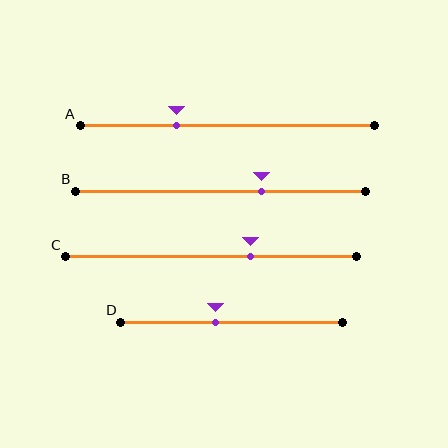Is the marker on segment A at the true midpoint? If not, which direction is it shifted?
No, the marker on segment A is shifted to the left by about 17% of the segment length.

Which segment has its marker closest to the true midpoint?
Segment D has its marker closest to the true midpoint.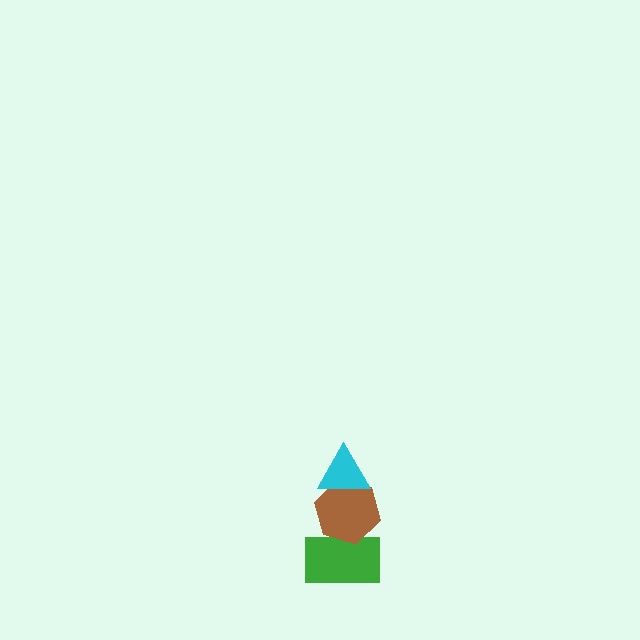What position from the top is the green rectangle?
The green rectangle is 3rd from the top.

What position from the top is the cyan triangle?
The cyan triangle is 1st from the top.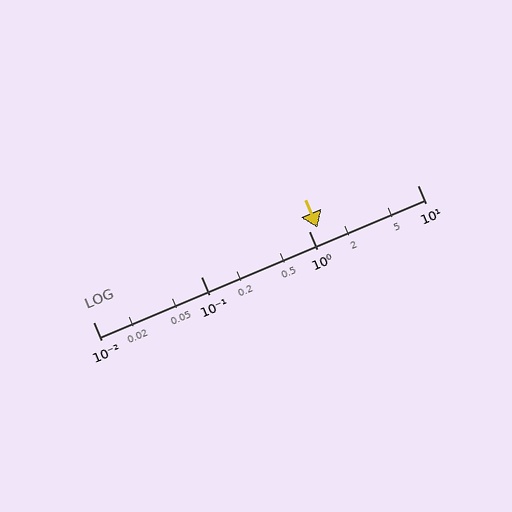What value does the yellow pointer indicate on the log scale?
The pointer indicates approximately 1.2.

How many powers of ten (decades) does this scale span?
The scale spans 3 decades, from 0.01 to 10.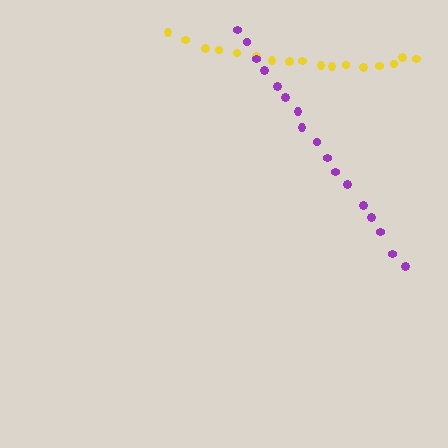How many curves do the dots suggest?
There are 2 distinct paths.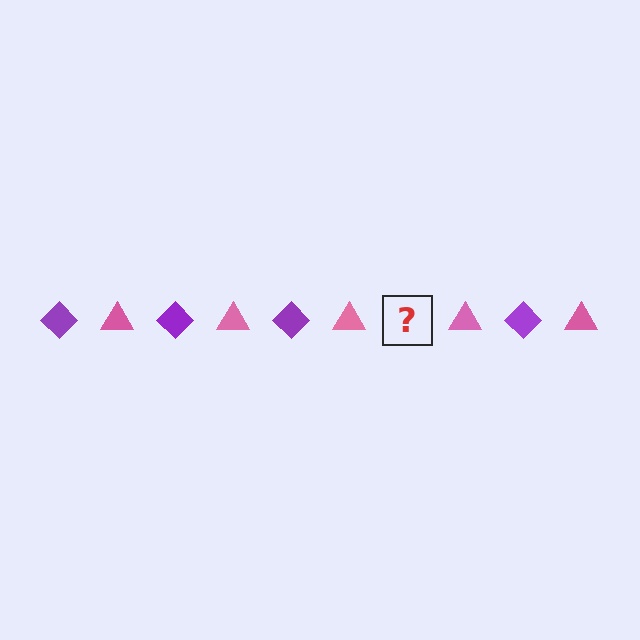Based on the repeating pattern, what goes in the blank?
The blank should be a purple diamond.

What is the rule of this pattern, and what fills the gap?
The rule is that the pattern alternates between purple diamond and pink triangle. The gap should be filled with a purple diamond.